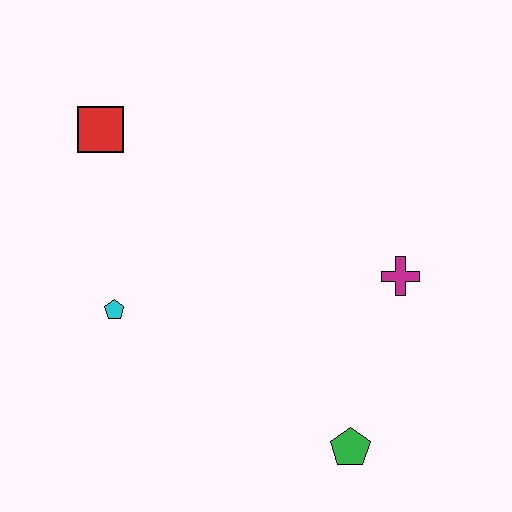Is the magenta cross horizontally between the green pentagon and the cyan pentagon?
No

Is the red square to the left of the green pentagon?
Yes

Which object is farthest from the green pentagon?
The red square is farthest from the green pentagon.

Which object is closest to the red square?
The cyan pentagon is closest to the red square.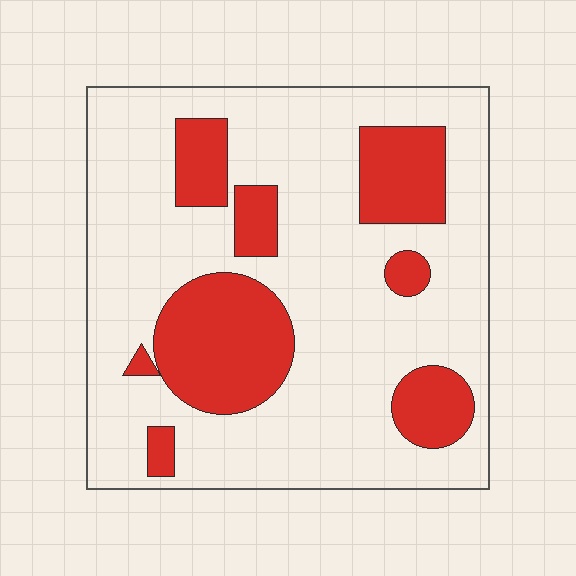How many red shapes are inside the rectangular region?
8.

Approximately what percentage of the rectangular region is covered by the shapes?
Approximately 25%.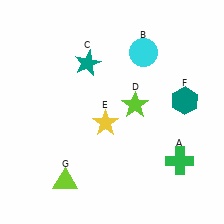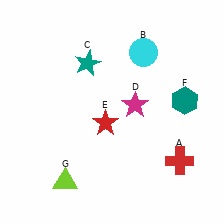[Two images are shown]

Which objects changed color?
A changed from green to red. D changed from lime to magenta. E changed from yellow to red.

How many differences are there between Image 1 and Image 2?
There are 3 differences between the two images.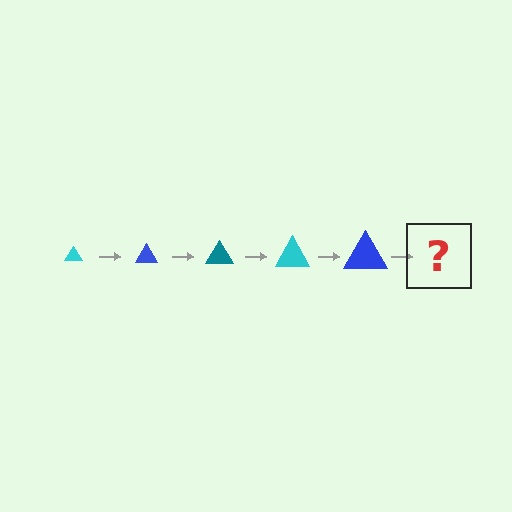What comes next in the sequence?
The next element should be a teal triangle, larger than the previous one.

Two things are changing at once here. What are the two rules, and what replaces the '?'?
The two rules are that the triangle grows larger each step and the color cycles through cyan, blue, and teal. The '?' should be a teal triangle, larger than the previous one.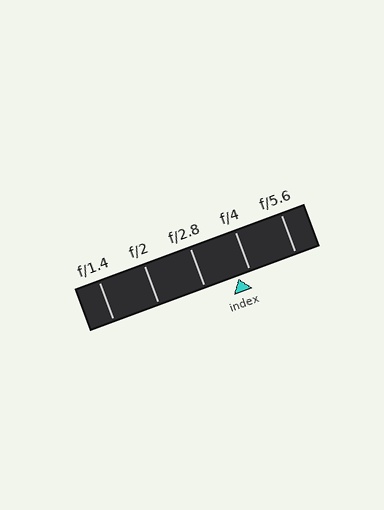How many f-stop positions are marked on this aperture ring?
There are 5 f-stop positions marked.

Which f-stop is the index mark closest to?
The index mark is closest to f/4.